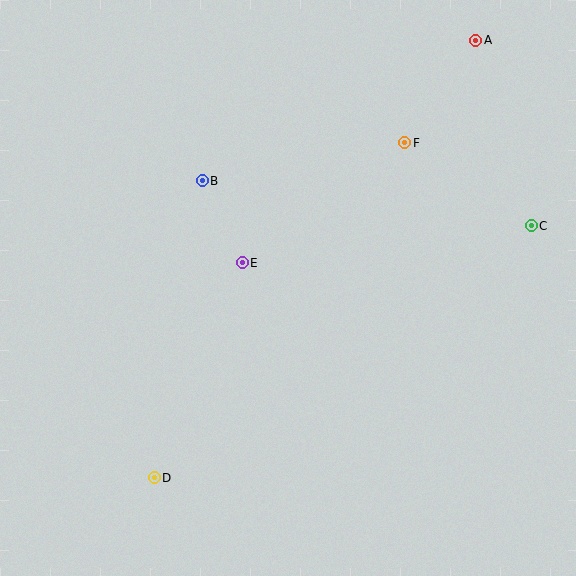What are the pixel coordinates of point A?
Point A is at (476, 40).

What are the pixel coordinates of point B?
Point B is at (202, 181).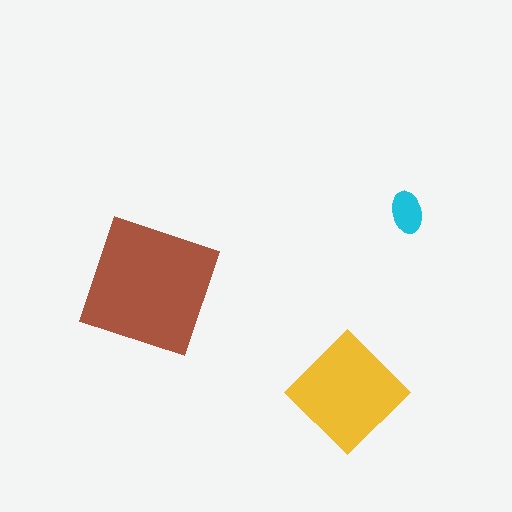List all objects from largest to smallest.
The brown square, the yellow diamond, the cyan ellipse.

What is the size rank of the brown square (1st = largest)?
1st.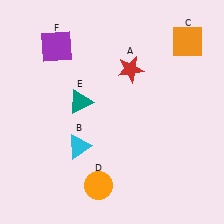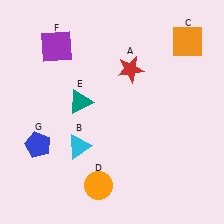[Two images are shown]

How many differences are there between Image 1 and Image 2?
There is 1 difference between the two images.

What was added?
A blue pentagon (G) was added in Image 2.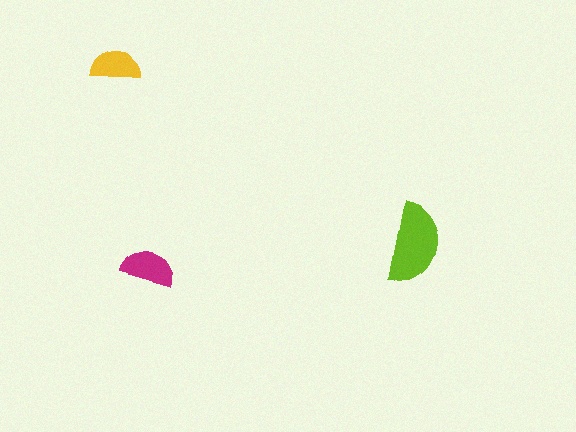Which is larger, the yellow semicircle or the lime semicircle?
The lime one.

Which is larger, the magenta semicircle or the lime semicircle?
The lime one.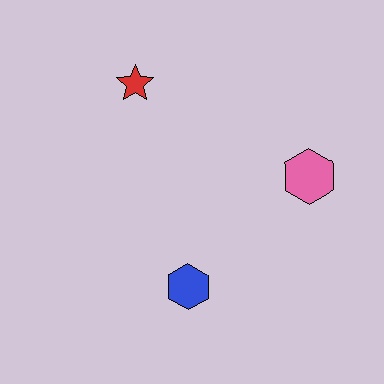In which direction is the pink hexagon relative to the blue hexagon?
The pink hexagon is to the right of the blue hexagon.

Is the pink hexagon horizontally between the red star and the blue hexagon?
No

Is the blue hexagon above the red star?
No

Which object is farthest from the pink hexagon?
The red star is farthest from the pink hexagon.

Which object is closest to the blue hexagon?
The pink hexagon is closest to the blue hexagon.